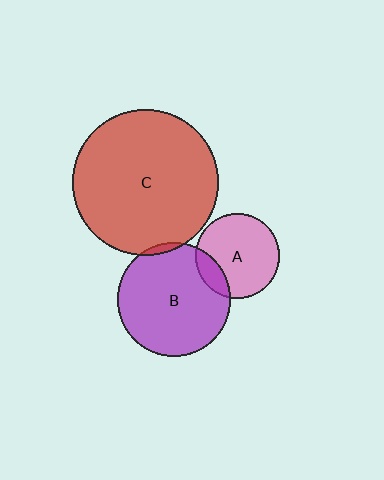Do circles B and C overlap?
Yes.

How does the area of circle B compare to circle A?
Approximately 1.8 times.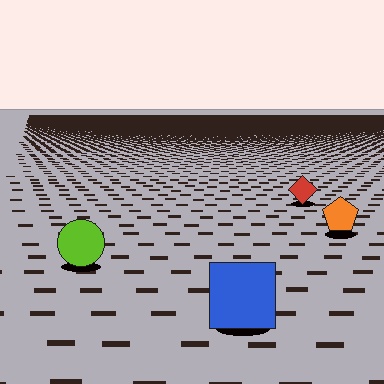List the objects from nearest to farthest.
From nearest to farthest: the blue square, the lime circle, the orange pentagon, the red diamond.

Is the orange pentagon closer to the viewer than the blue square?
No. The blue square is closer — you can tell from the texture gradient: the ground texture is coarser near it.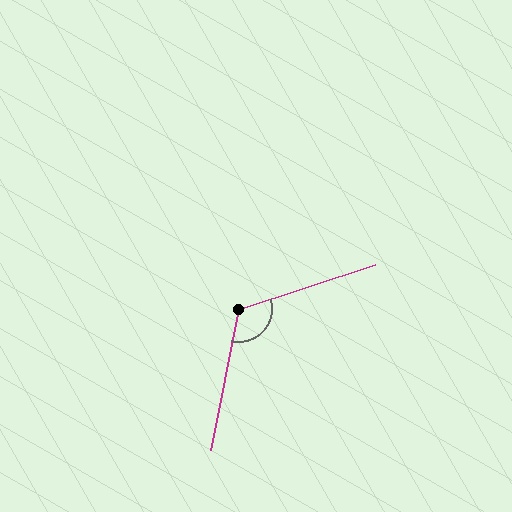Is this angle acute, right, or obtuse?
It is obtuse.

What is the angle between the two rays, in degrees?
Approximately 119 degrees.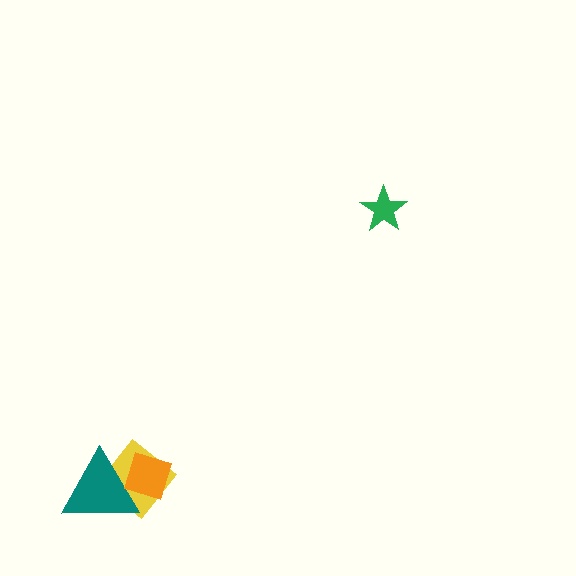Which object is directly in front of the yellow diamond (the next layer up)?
The teal triangle is directly in front of the yellow diamond.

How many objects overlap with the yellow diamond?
2 objects overlap with the yellow diamond.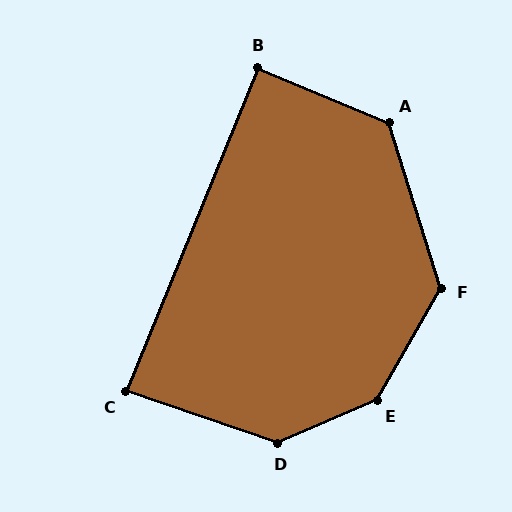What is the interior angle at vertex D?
Approximately 138 degrees (obtuse).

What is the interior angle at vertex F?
Approximately 132 degrees (obtuse).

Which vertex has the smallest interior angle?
C, at approximately 87 degrees.